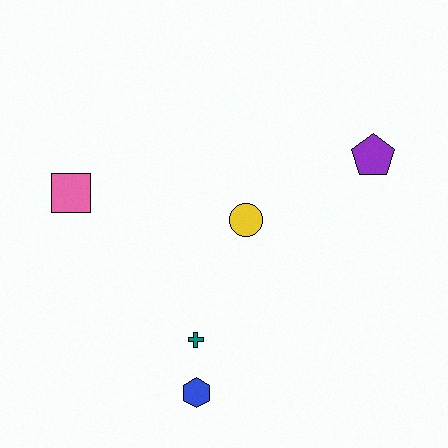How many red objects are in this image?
There are no red objects.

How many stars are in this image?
There are no stars.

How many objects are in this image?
There are 5 objects.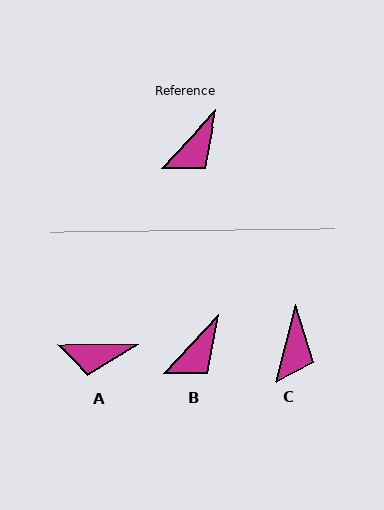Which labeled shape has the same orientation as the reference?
B.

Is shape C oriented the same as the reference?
No, it is off by about 28 degrees.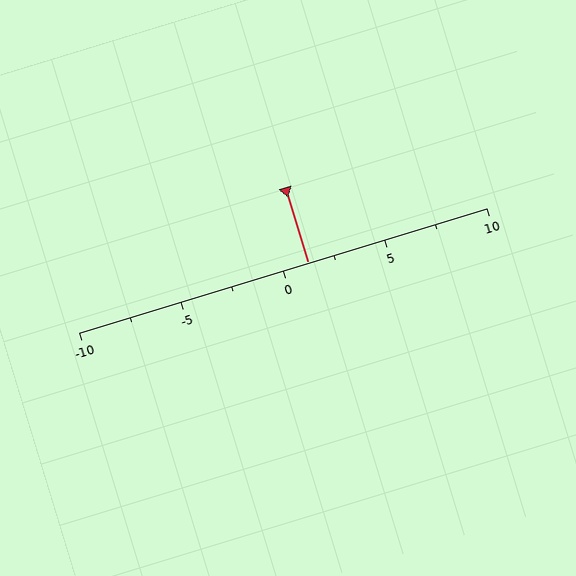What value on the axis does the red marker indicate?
The marker indicates approximately 1.2.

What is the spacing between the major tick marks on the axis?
The major ticks are spaced 5 apart.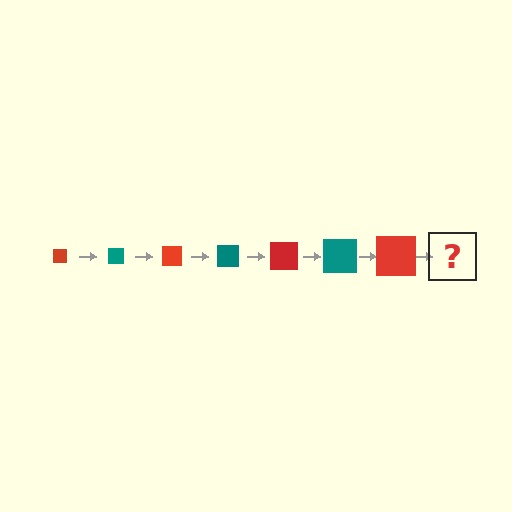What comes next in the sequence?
The next element should be a teal square, larger than the previous one.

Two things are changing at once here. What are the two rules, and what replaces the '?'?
The two rules are that the square grows larger each step and the color cycles through red and teal. The '?' should be a teal square, larger than the previous one.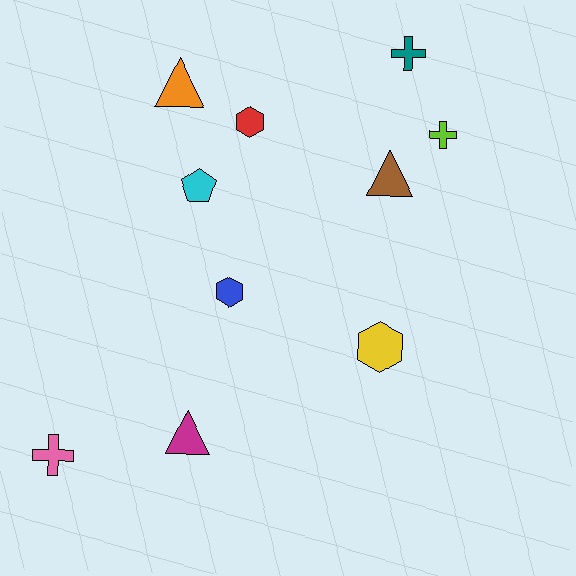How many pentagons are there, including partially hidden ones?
There is 1 pentagon.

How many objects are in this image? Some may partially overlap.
There are 10 objects.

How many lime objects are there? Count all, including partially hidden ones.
There is 1 lime object.